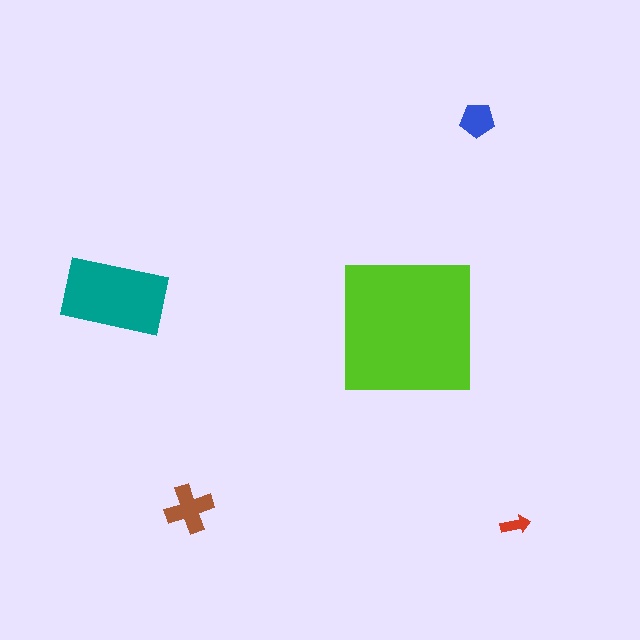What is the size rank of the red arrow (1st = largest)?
5th.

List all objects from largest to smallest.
The lime square, the teal rectangle, the brown cross, the blue pentagon, the red arrow.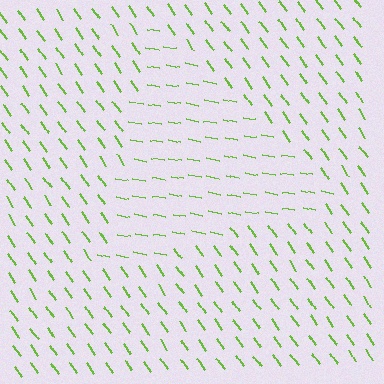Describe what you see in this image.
The image is filled with small lime line segments. A triangle region in the image has lines oriented differently from the surrounding lines, creating a visible texture boundary.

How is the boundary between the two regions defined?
The boundary is defined purely by a change in line orientation (approximately 45 degrees difference). All lines are the same color and thickness.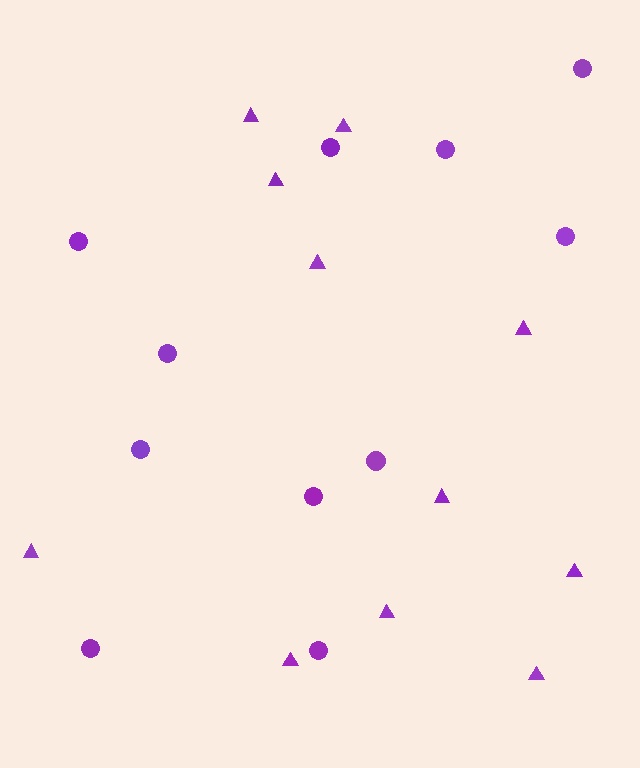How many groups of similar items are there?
There are 2 groups: one group of triangles (11) and one group of circles (11).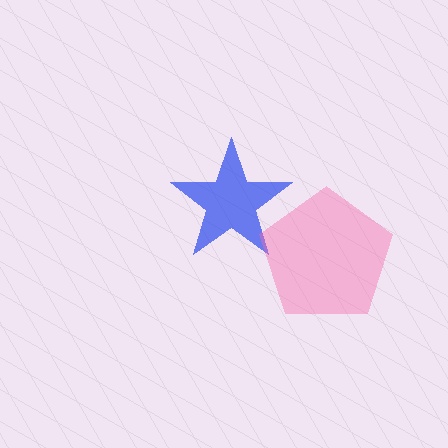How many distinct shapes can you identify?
There are 2 distinct shapes: a blue star, a pink pentagon.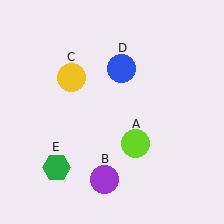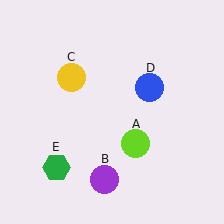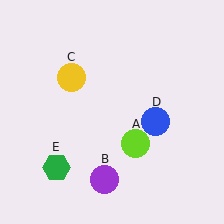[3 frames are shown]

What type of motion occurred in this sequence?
The blue circle (object D) rotated clockwise around the center of the scene.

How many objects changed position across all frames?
1 object changed position: blue circle (object D).